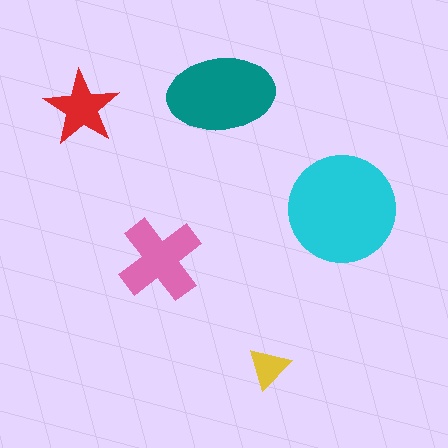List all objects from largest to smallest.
The cyan circle, the teal ellipse, the pink cross, the red star, the yellow triangle.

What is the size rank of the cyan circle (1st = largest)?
1st.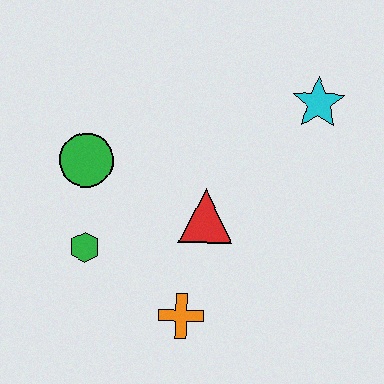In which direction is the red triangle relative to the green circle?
The red triangle is to the right of the green circle.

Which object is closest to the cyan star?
The red triangle is closest to the cyan star.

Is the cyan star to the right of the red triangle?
Yes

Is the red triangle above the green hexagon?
Yes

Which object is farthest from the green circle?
The cyan star is farthest from the green circle.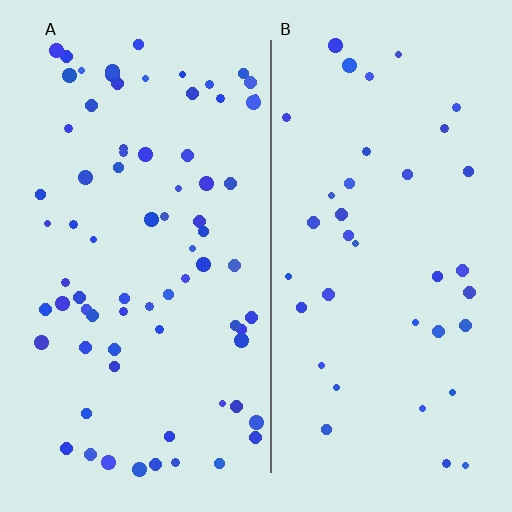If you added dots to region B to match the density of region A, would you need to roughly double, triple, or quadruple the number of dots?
Approximately double.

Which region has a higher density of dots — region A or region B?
A (the left).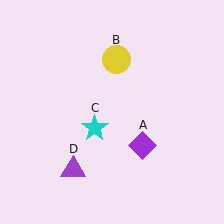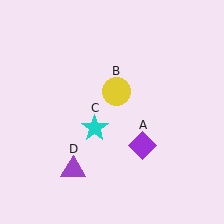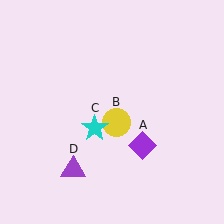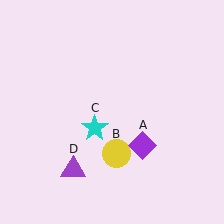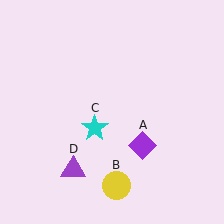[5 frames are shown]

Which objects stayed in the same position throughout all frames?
Purple diamond (object A) and cyan star (object C) and purple triangle (object D) remained stationary.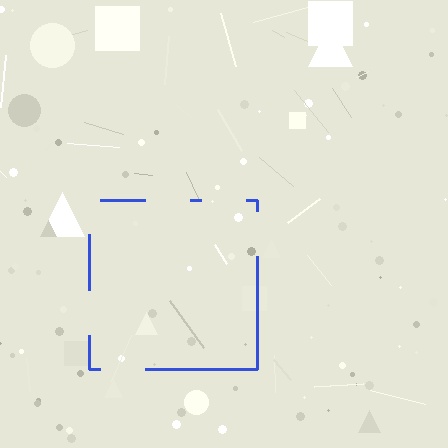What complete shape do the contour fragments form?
The contour fragments form a square.